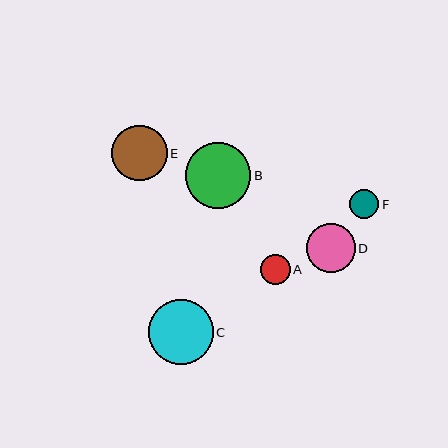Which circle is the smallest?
Circle F is the smallest with a size of approximately 29 pixels.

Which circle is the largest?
Circle B is the largest with a size of approximately 66 pixels.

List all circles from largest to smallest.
From largest to smallest: B, C, E, D, A, F.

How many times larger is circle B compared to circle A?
Circle B is approximately 2.2 times the size of circle A.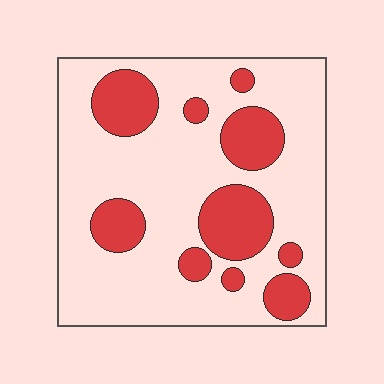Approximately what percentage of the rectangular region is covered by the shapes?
Approximately 25%.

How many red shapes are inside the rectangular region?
10.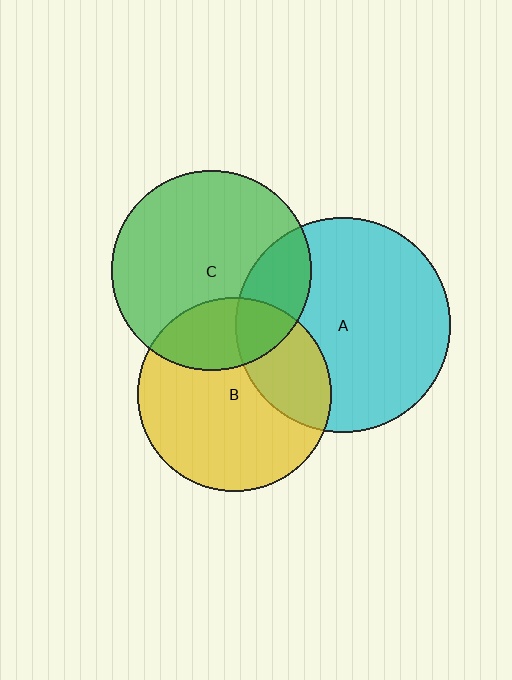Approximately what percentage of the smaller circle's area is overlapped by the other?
Approximately 30%.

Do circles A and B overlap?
Yes.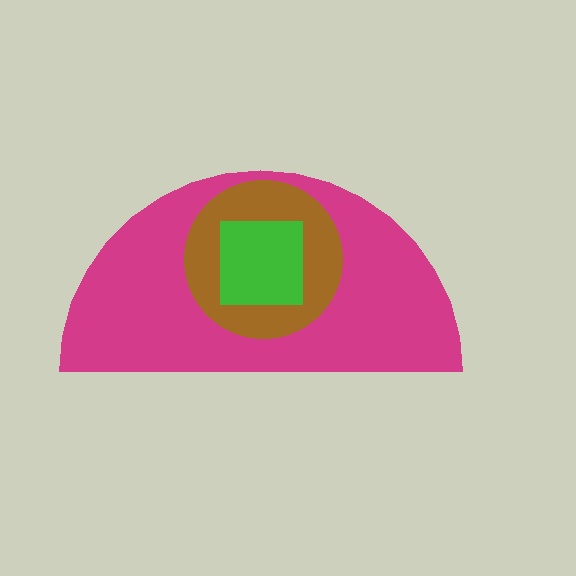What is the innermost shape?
The green square.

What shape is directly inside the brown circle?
The green square.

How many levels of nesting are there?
3.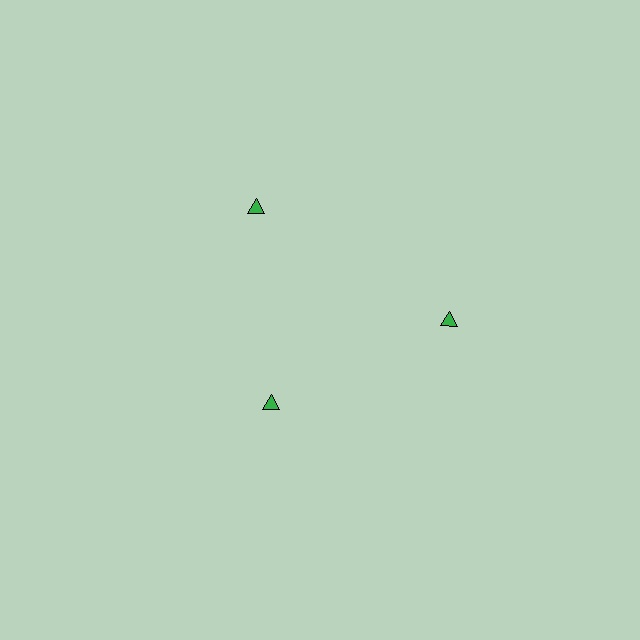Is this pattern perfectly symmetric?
No. The 3 green triangles are arranged in a ring, but one element near the 7 o'clock position is pulled inward toward the center, breaking the 3-fold rotational symmetry.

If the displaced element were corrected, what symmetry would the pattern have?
It would have 3-fold rotational symmetry — the pattern would map onto itself every 120 degrees.